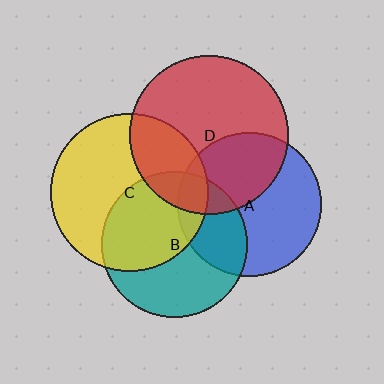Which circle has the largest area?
Circle D (red).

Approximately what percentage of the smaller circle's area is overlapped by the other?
Approximately 50%.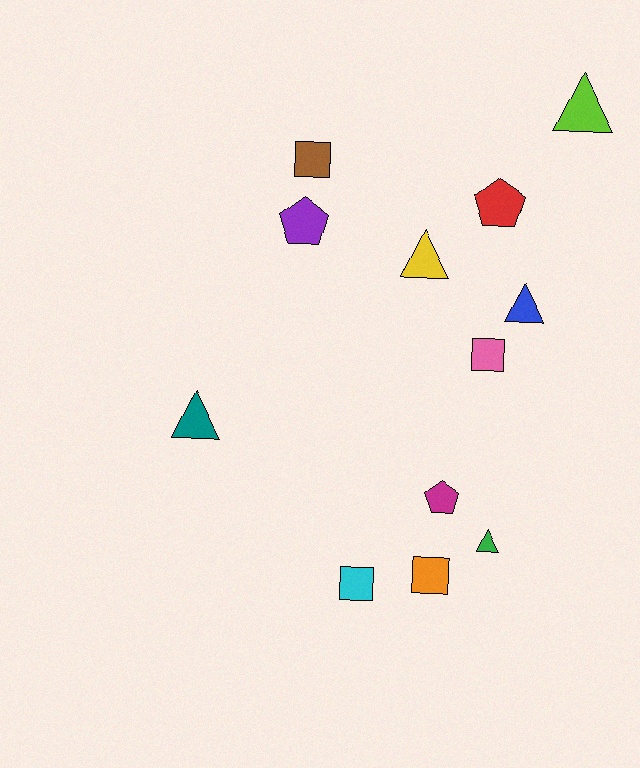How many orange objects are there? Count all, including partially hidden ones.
There is 1 orange object.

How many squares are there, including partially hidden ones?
There are 4 squares.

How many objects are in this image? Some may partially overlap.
There are 12 objects.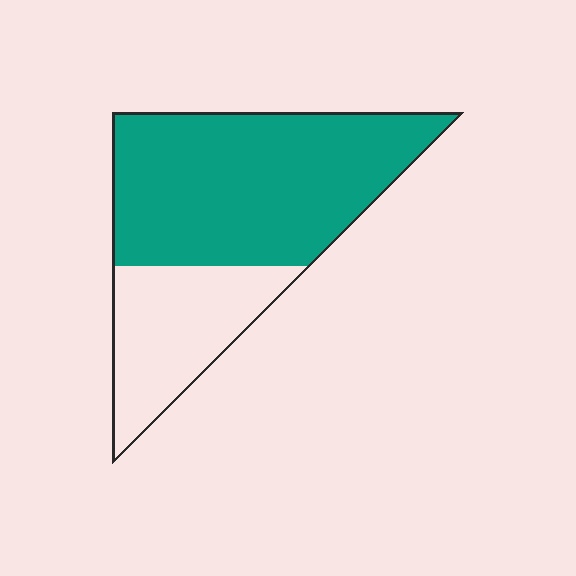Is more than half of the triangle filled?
Yes.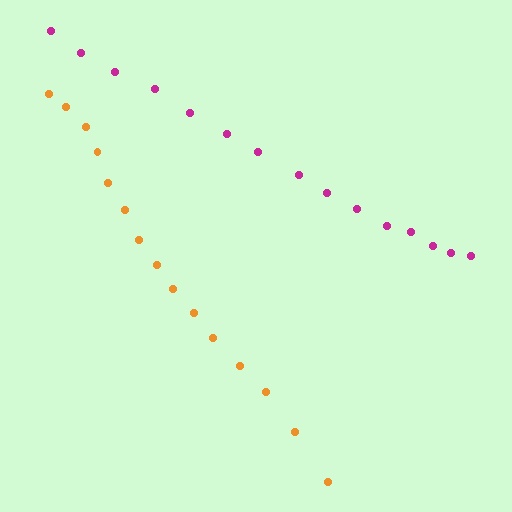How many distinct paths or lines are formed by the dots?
There are 2 distinct paths.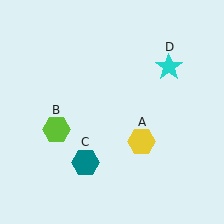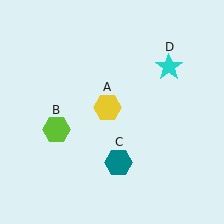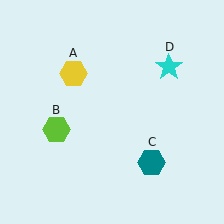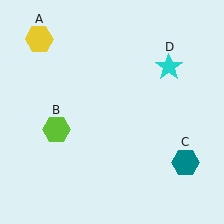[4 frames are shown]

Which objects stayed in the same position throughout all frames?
Lime hexagon (object B) and cyan star (object D) remained stationary.